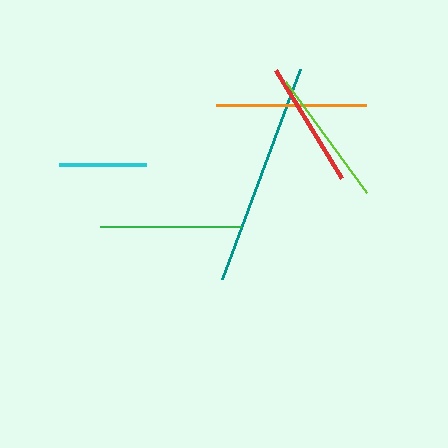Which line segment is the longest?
The teal line is the longest at approximately 225 pixels.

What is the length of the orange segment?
The orange segment is approximately 150 pixels long.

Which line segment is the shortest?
The cyan line is the shortest at approximately 87 pixels.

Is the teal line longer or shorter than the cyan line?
The teal line is longer than the cyan line.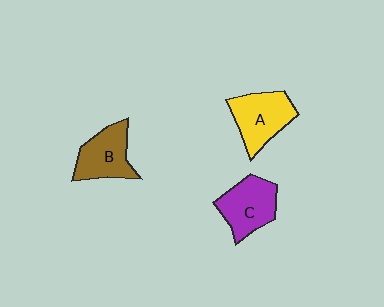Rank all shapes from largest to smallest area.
From largest to smallest: A (yellow), C (purple), B (brown).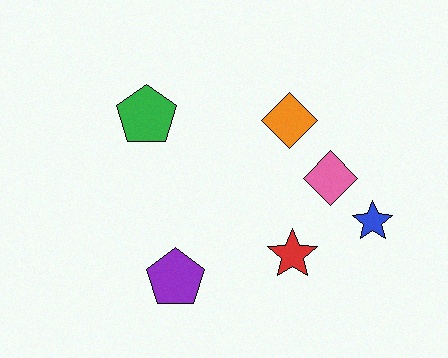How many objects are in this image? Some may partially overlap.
There are 6 objects.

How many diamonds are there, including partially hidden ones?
There are 2 diamonds.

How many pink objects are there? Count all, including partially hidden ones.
There is 1 pink object.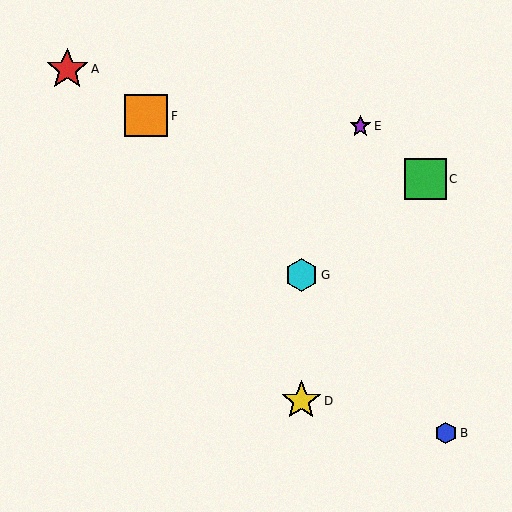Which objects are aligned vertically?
Objects D, G are aligned vertically.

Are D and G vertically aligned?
Yes, both are at x≈301.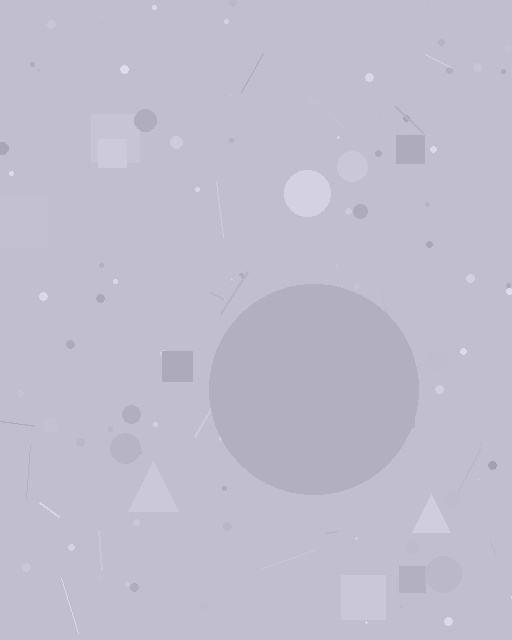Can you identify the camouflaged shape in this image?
The camouflaged shape is a circle.